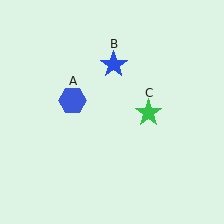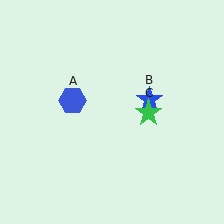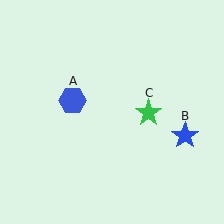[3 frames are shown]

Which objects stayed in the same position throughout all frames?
Blue hexagon (object A) and green star (object C) remained stationary.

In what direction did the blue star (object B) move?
The blue star (object B) moved down and to the right.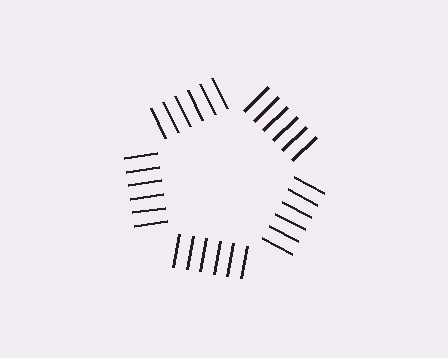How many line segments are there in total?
30 — 6 along each of the 5 edges.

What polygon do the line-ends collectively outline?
An illusory pentagon — the line segments terminate on its edges but no continuous stroke is drawn.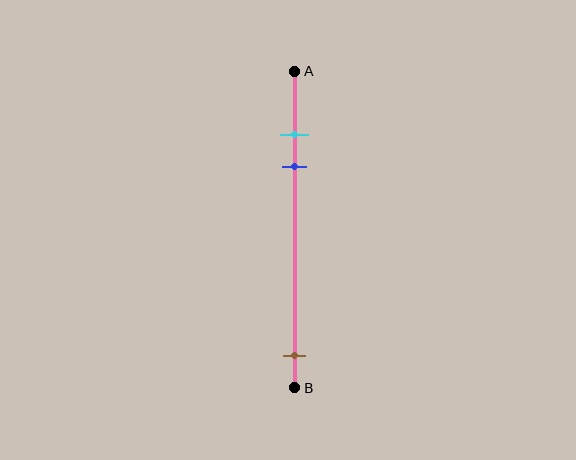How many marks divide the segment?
There are 3 marks dividing the segment.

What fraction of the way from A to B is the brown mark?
The brown mark is approximately 90% (0.9) of the way from A to B.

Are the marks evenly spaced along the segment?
No, the marks are not evenly spaced.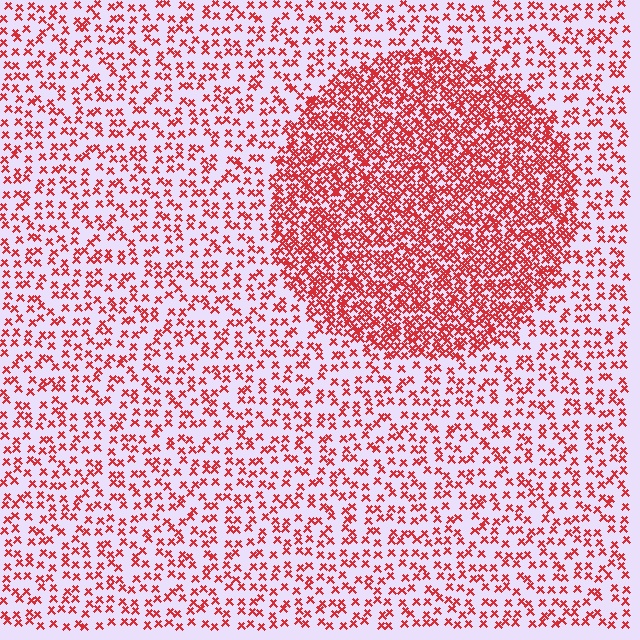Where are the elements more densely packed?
The elements are more densely packed inside the circle boundary.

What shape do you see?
I see a circle.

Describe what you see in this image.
The image contains small red elements arranged at two different densities. A circle-shaped region is visible where the elements are more densely packed than the surrounding area.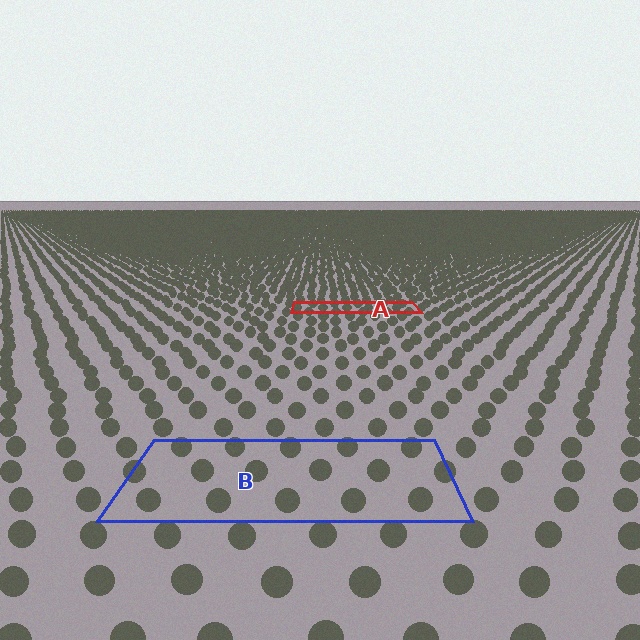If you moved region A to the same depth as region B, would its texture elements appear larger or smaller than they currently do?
They would appear larger. At a closer depth, the same texture elements are projected at a bigger on-screen size.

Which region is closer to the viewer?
Region B is closer. The texture elements there are larger and more spread out.